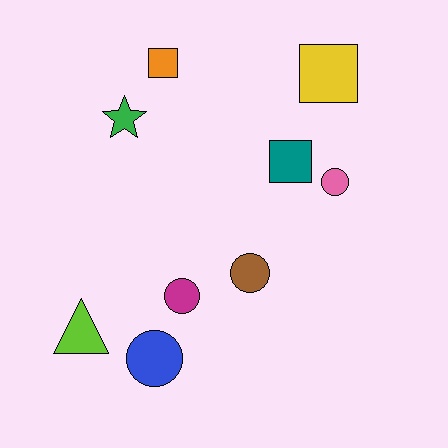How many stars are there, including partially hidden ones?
There is 1 star.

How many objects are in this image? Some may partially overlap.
There are 9 objects.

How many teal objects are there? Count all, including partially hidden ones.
There is 1 teal object.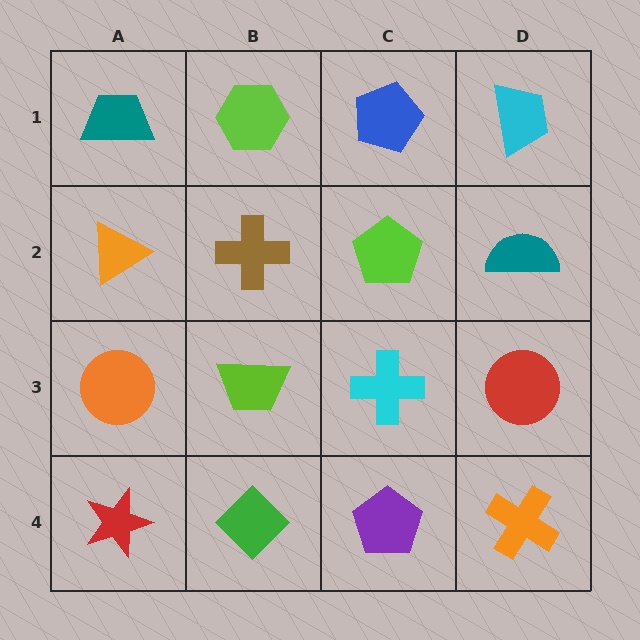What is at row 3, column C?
A cyan cross.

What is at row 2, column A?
An orange triangle.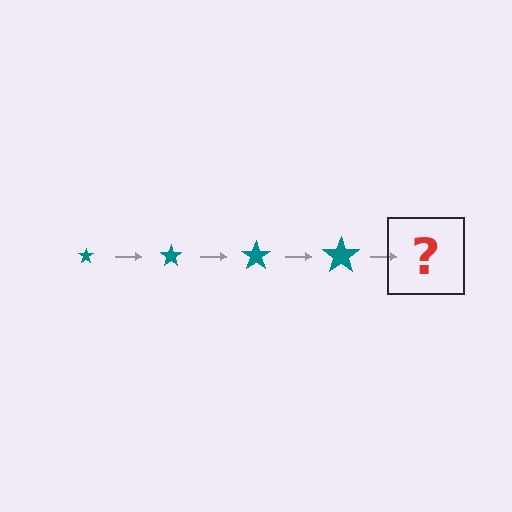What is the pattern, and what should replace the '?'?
The pattern is that the star gets progressively larger each step. The '?' should be a teal star, larger than the previous one.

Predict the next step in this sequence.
The next step is a teal star, larger than the previous one.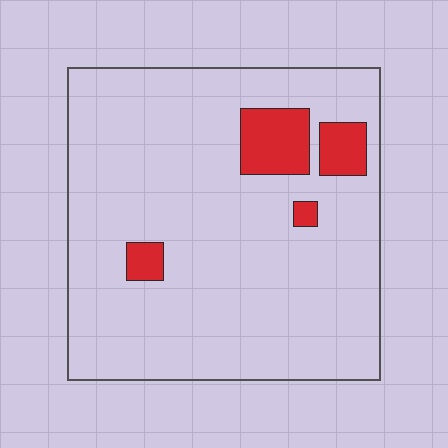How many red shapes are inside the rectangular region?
4.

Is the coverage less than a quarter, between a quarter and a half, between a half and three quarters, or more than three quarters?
Less than a quarter.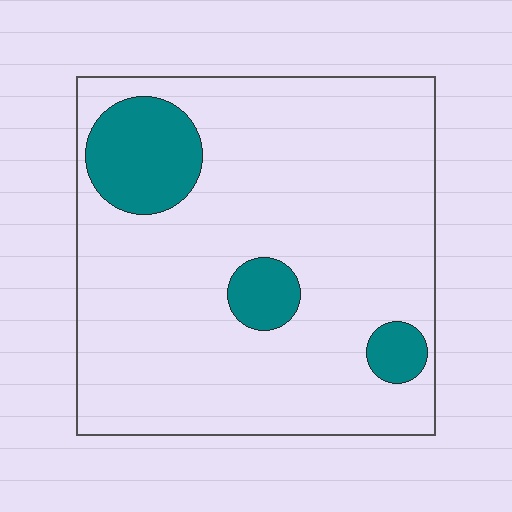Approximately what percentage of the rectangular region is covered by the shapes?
Approximately 15%.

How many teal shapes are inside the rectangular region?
3.